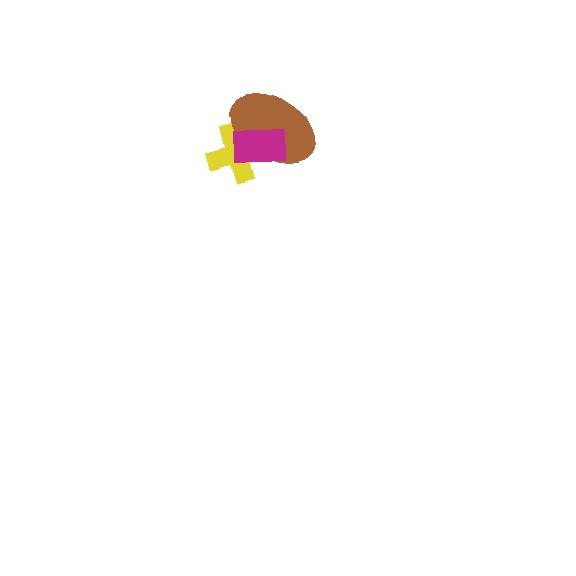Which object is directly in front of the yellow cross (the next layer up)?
The brown ellipse is directly in front of the yellow cross.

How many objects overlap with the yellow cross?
2 objects overlap with the yellow cross.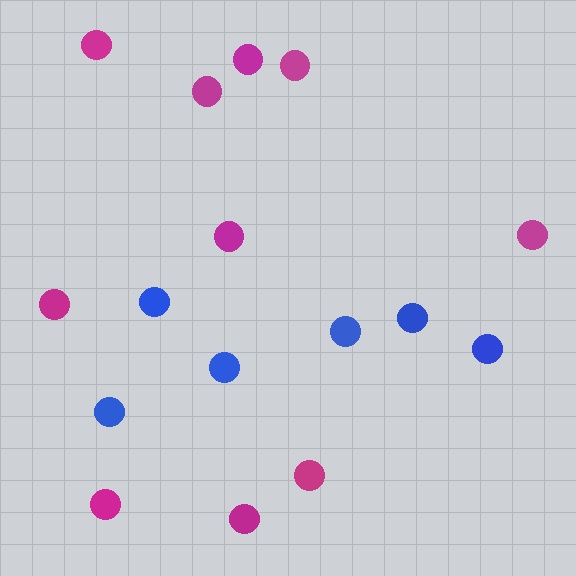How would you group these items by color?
There are 2 groups: one group of magenta circles (10) and one group of blue circles (6).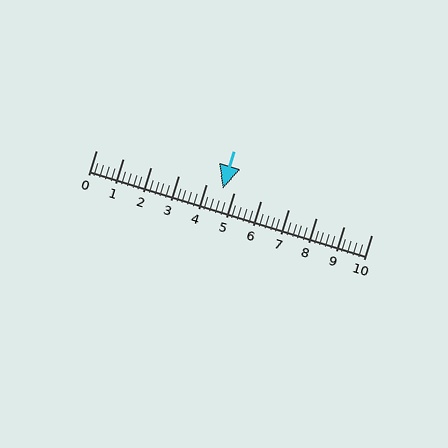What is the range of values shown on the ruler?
The ruler shows values from 0 to 10.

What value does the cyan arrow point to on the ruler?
The cyan arrow points to approximately 4.6.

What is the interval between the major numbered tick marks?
The major tick marks are spaced 1 units apart.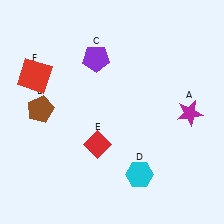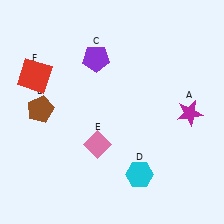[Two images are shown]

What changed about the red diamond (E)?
In Image 1, E is red. In Image 2, it changed to pink.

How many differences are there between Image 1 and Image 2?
There is 1 difference between the two images.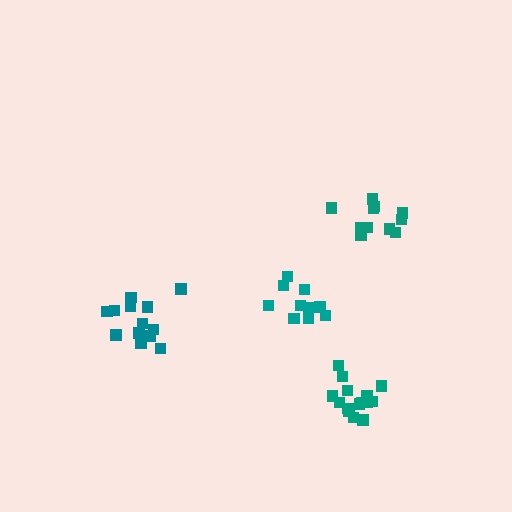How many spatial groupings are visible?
There are 4 spatial groupings.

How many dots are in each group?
Group 1: 13 dots, Group 2: 10 dots, Group 3: 15 dots, Group 4: 11 dots (49 total).